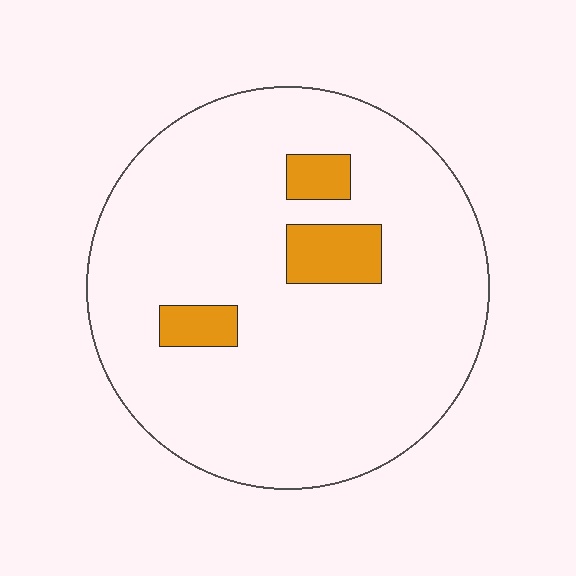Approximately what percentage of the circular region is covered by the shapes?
Approximately 10%.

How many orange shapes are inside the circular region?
3.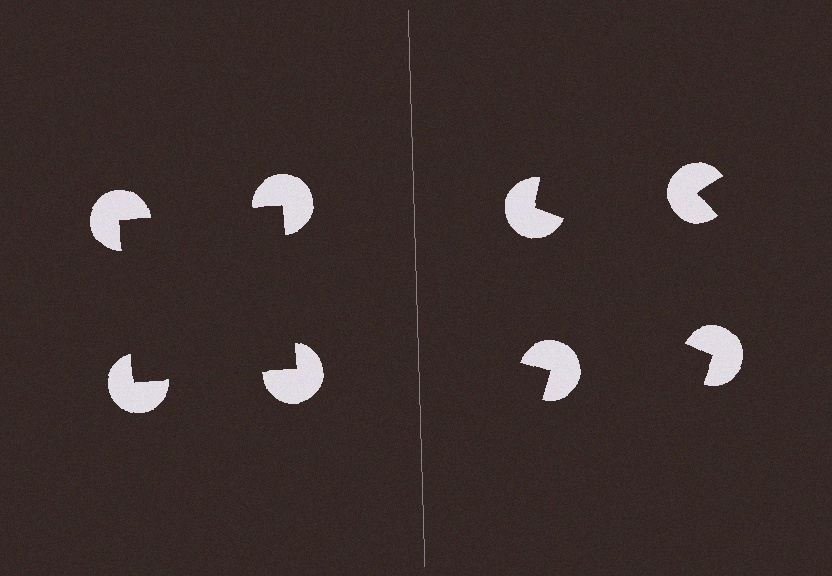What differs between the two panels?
The pac-man discs are positioned identically on both sides; only the wedge orientations differ. On the left they align to a square; on the right they are misaligned.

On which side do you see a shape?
An illusory square appears on the left side. On the right side the wedge cuts are rotated, so no coherent shape forms.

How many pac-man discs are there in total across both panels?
8 — 4 on each side.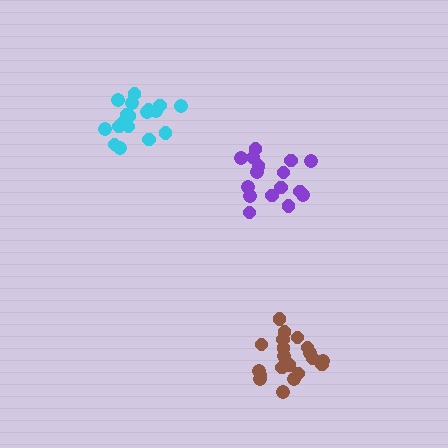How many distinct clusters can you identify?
There are 3 distinct clusters.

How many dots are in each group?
Group 1: 18 dots, Group 2: 20 dots, Group 3: 16 dots (54 total).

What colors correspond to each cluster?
The clusters are colored: cyan, brown, purple.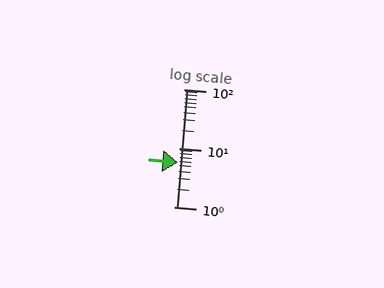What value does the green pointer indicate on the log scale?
The pointer indicates approximately 5.6.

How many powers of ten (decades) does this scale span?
The scale spans 2 decades, from 1 to 100.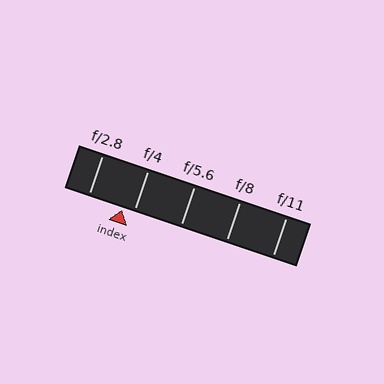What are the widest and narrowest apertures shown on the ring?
The widest aperture shown is f/2.8 and the narrowest is f/11.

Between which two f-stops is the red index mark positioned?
The index mark is between f/2.8 and f/4.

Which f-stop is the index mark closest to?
The index mark is closest to f/4.